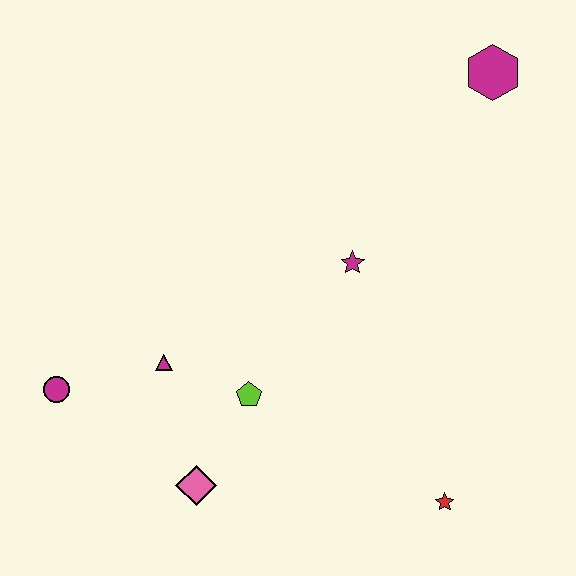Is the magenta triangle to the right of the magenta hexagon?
No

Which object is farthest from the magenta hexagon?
The magenta circle is farthest from the magenta hexagon.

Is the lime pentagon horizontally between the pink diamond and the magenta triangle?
No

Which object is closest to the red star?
The lime pentagon is closest to the red star.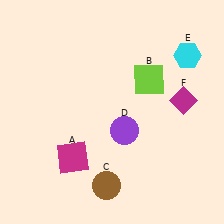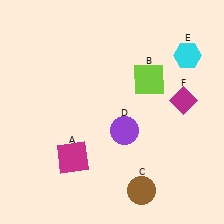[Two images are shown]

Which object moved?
The brown circle (C) moved right.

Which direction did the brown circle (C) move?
The brown circle (C) moved right.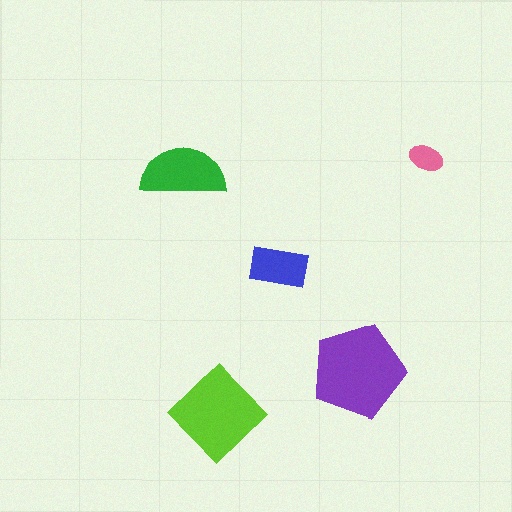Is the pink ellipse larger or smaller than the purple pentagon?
Smaller.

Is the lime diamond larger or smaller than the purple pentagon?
Smaller.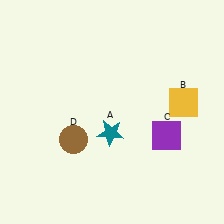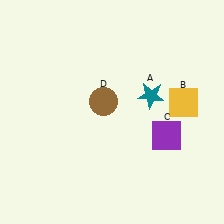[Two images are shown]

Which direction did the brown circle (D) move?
The brown circle (D) moved up.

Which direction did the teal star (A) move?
The teal star (A) moved right.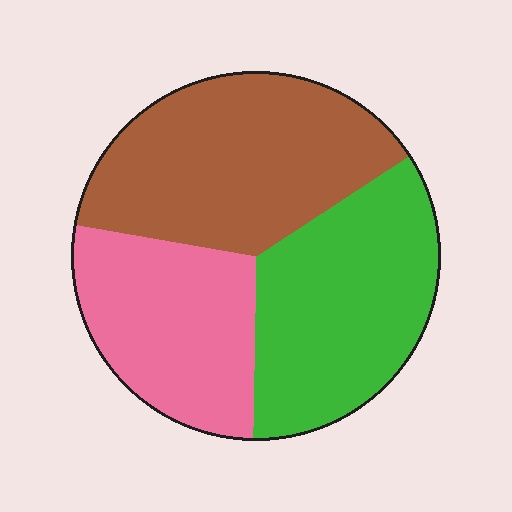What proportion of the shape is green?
Green takes up about one third (1/3) of the shape.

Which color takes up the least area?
Pink, at roughly 25%.